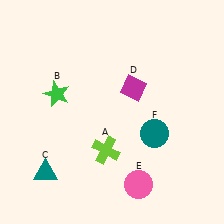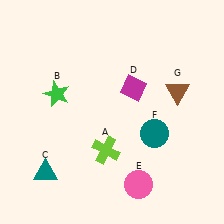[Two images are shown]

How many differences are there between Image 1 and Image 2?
There is 1 difference between the two images.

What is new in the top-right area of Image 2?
A brown triangle (G) was added in the top-right area of Image 2.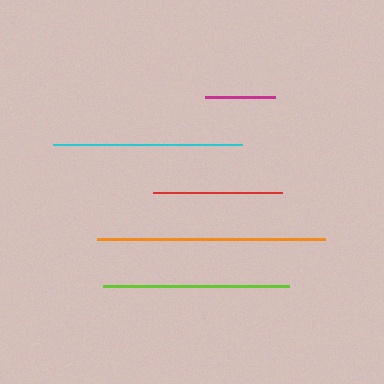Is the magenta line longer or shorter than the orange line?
The orange line is longer than the magenta line.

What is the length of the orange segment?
The orange segment is approximately 227 pixels long.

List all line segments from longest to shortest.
From longest to shortest: orange, cyan, lime, red, magenta.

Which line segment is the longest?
The orange line is the longest at approximately 227 pixels.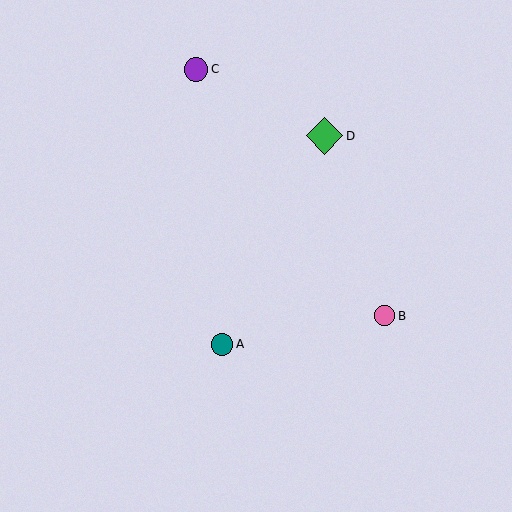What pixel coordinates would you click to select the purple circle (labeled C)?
Click at (196, 69) to select the purple circle C.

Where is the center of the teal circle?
The center of the teal circle is at (222, 344).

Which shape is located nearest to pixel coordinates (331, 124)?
The green diamond (labeled D) at (325, 136) is nearest to that location.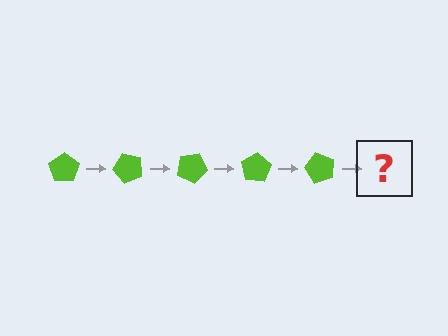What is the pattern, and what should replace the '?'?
The pattern is that the pentagon rotates 50 degrees each step. The '?' should be a lime pentagon rotated 250 degrees.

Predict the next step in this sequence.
The next step is a lime pentagon rotated 250 degrees.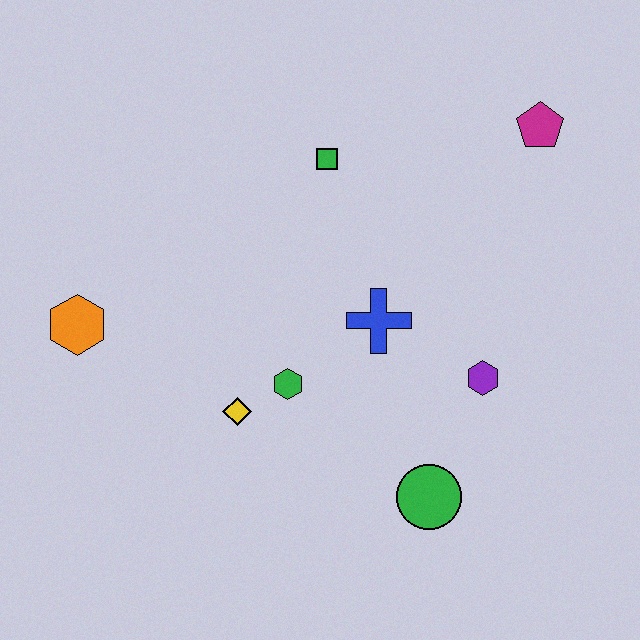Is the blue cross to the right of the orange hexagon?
Yes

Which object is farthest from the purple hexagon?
The orange hexagon is farthest from the purple hexagon.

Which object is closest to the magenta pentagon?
The green square is closest to the magenta pentagon.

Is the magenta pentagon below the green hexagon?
No